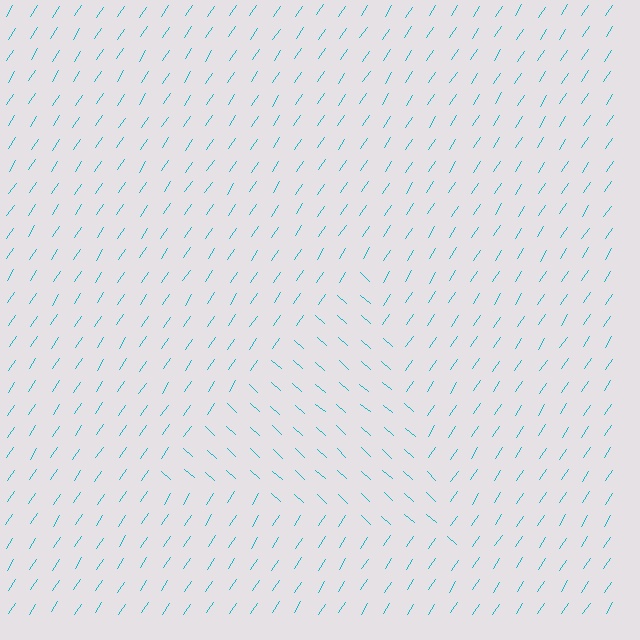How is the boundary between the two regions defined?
The boundary is defined purely by a change in line orientation (approximately 81 degrees difference). All lines are the same color and thickness.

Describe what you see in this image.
The image is filled with small cyan line segments. A triangle region in the image has lines oriented differently from the surrounding lines, creating a visible texture boundary.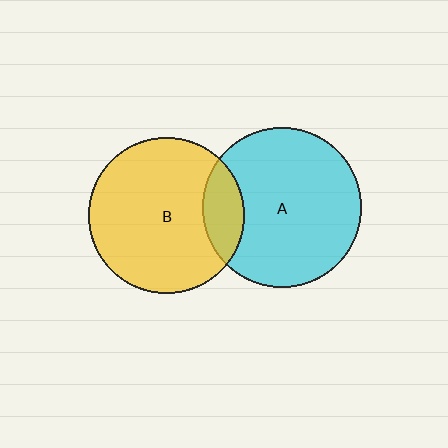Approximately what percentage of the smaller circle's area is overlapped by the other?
Approximately 15%.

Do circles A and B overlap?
Yes.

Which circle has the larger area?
Circle A (cyan).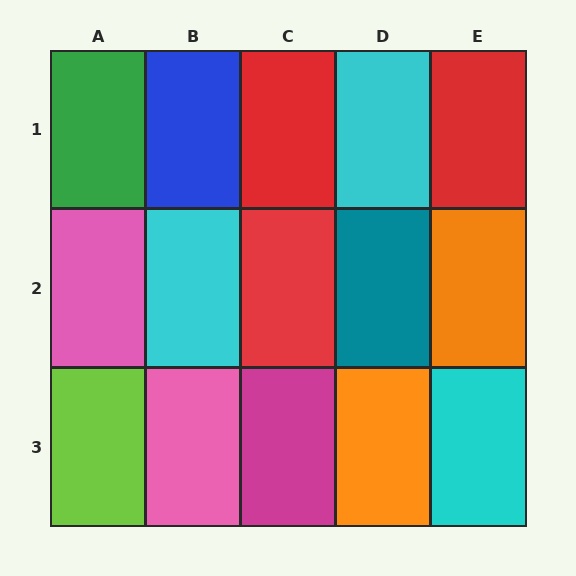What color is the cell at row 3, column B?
Pink.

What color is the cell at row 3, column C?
Magenta.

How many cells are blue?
1 cell is blue.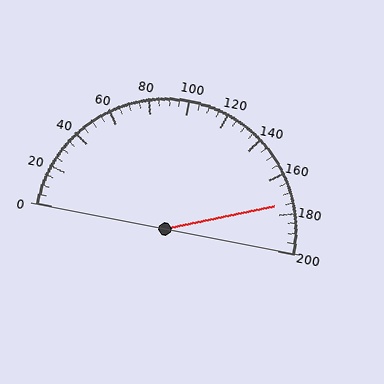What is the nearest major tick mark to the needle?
The nearest major tick mark is 180.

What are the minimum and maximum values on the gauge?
The gauge ranges from 0 to 200.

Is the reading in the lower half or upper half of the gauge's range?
The reading is in the upper half of the range (0 to 200).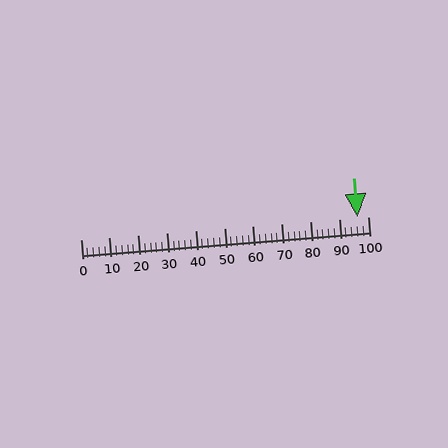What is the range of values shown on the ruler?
The ruler shows values from 0 to 100.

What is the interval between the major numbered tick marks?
The major tick marks are spaced 10 units apart.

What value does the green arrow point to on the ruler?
The green arrow points to approximately 96.